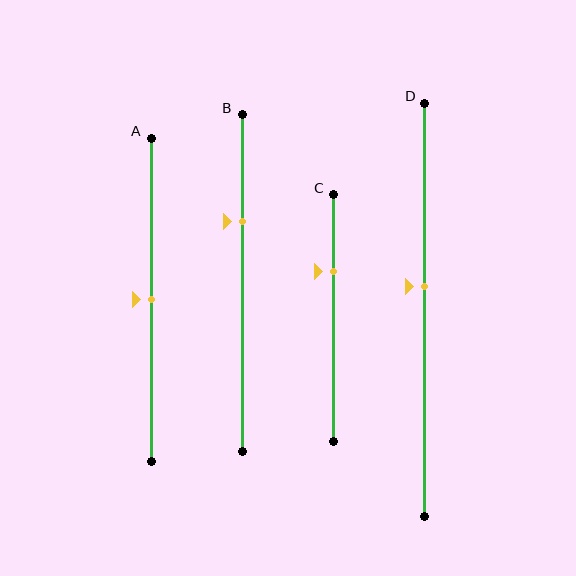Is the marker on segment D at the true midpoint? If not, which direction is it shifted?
No, the marker on segment D is shifted upward by about 6% of the segment length.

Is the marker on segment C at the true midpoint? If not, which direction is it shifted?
No, the marker on segment C is shifted upward by about 19% of the segment length.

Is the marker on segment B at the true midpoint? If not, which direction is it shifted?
No, the marker on segment B is shifted upward by about 18% of the segment length.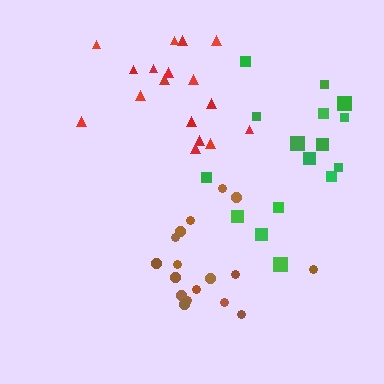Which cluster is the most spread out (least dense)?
Green.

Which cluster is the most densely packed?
Brown.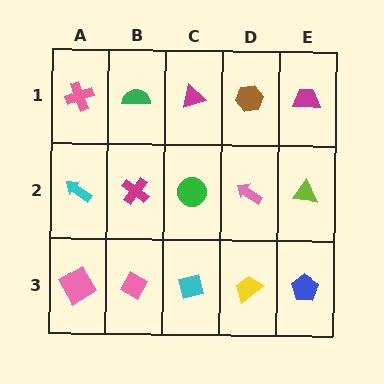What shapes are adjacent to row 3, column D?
A pink arrow (row 2, column D), a cyan diamond (row 3, column C), a blue pentagon (row 3, column E).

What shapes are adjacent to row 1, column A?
A cyan arrow (row 2, column A), a green semicircle (row 1, column B).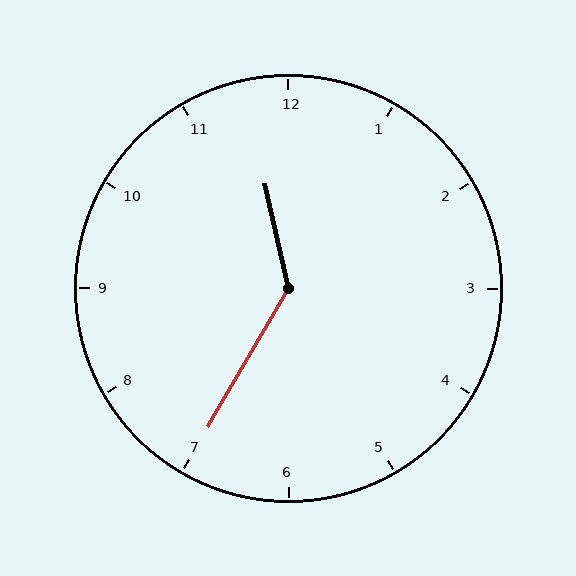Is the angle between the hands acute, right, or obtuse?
It is obtuse.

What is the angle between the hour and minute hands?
Approximately 138 degrees.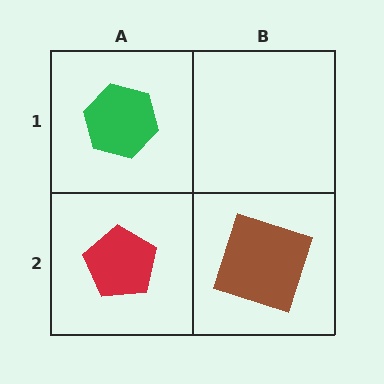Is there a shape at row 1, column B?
No, that cell is empty.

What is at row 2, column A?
A red pentagon.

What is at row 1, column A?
A green hexagon.